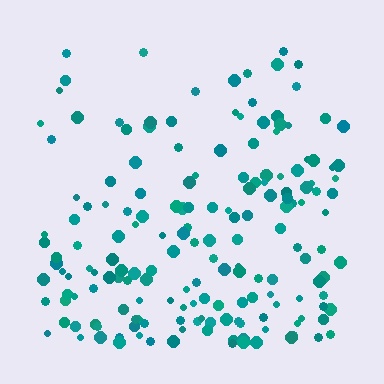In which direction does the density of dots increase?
From top to bottom, with the bottom side densest.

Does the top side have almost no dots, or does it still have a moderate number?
Still a moderate number, just noticeably fewer than the bottom.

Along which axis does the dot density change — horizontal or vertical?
Vertical.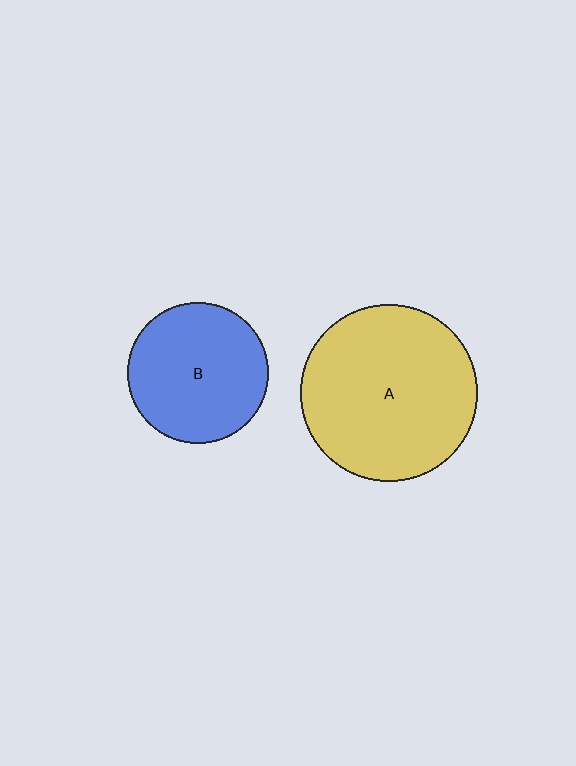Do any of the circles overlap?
No, none of the circles overlap.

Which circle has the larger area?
Circle A (yellow).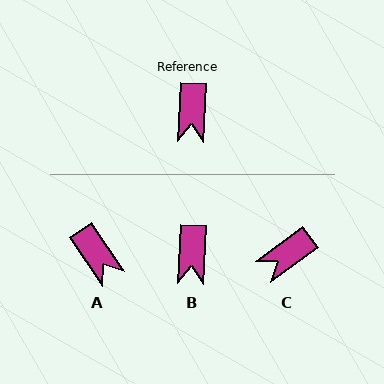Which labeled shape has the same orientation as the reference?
B.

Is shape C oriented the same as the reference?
No, it is off by about 51 degrees.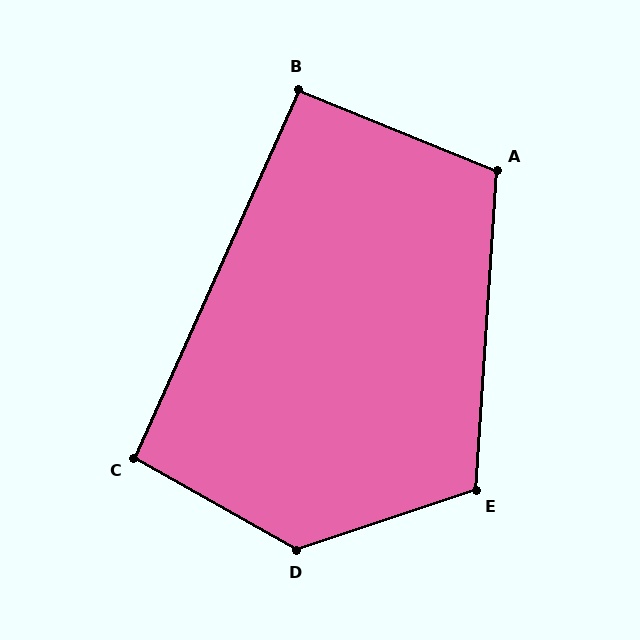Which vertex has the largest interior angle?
D, at approximately 132 degrees.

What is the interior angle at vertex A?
Approximately 109 degrees (obtuse).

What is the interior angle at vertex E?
Approximately 112 degrees (obtuse).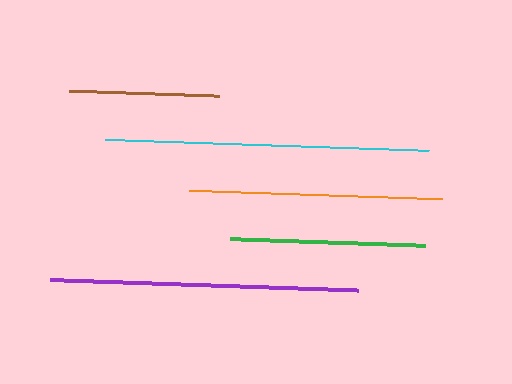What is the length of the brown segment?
The brown segment is approximately 151 pixels long.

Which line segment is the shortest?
The brown line is the shortest at approximately 151 pixels.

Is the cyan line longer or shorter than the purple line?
The cyan line is longer than the purple line.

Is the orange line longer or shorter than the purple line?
The purple line is longer than the orange line.